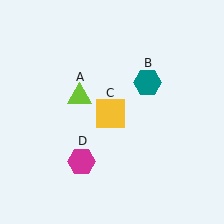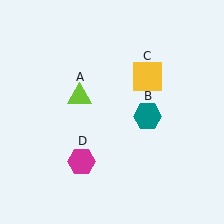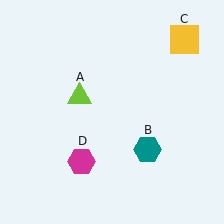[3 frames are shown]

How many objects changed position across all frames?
2 objects changed position: teal hexagon (object B), yellow square (object C).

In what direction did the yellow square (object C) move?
The yellow square (object C) moved up and to the right.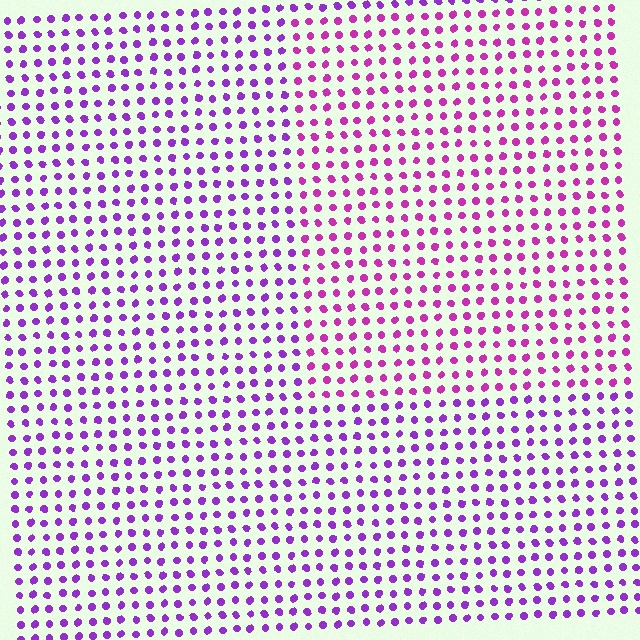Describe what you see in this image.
The image is filled with small purple elements in a uniform arrangement. A rectangle-shaped region is visible where the elements are tinted to a slightly different hue, forming a subtle color boundary.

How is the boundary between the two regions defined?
The boundary is defined purely by a slight shift in hue (about 30 degrees). Spacing, size, and orientation are identical on both sides.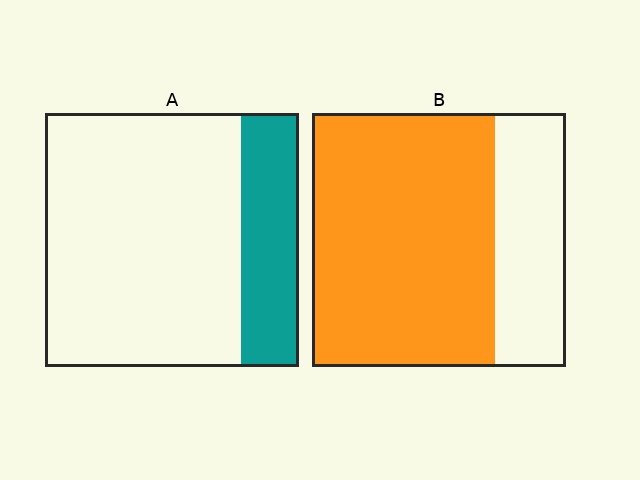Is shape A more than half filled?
No.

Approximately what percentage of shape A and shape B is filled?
A is approximately 25% and B is approximately 70%.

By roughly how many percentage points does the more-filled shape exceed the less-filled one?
By roughly 50 percentage points (B over A).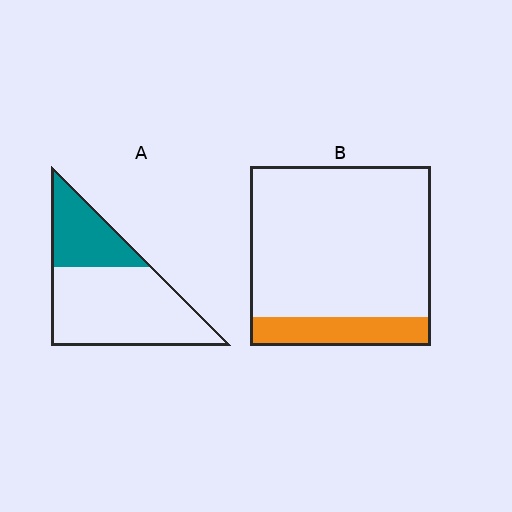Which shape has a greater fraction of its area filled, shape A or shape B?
Shape A.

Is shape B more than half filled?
No.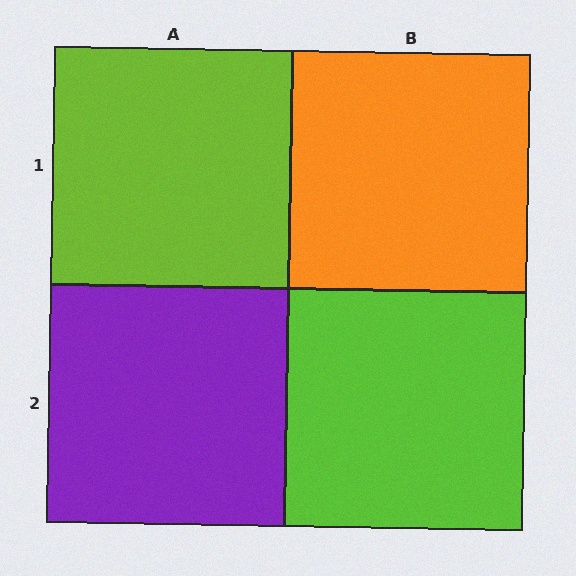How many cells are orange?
1 cell is orange.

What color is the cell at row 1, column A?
Lime.